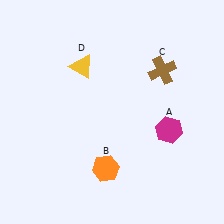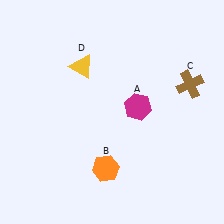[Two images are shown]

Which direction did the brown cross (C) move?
The brown cross (C) moved right.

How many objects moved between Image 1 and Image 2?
2 objects moved between the two images.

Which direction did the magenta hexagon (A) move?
The magenta hexagon (A) moved left.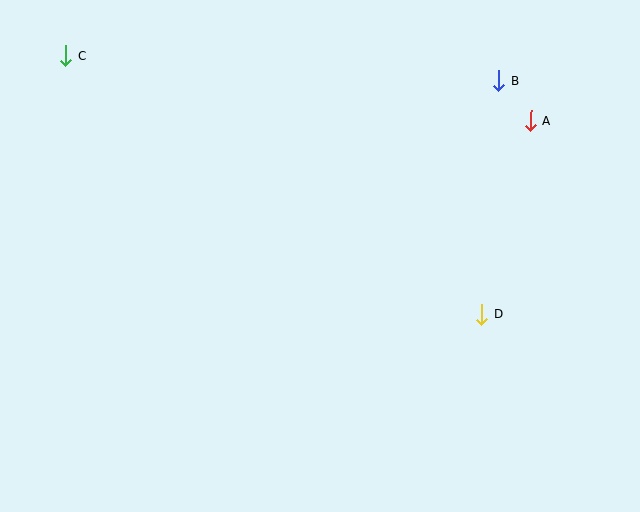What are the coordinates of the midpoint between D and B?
The midpoint between D and B is at (490, 197).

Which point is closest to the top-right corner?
Point A is closest to the top-right corner.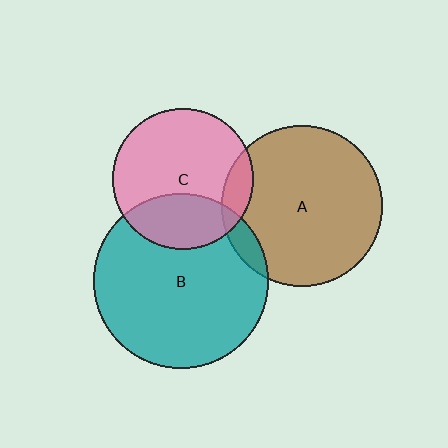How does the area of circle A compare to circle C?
Approximately 1.3 times.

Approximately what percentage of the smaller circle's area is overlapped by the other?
Approximately 10%.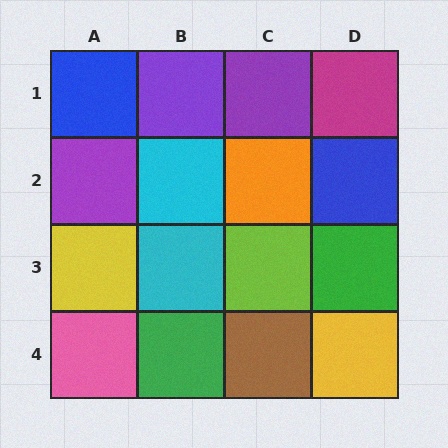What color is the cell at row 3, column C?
Lime.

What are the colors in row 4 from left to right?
Pink, green, brown, yellow.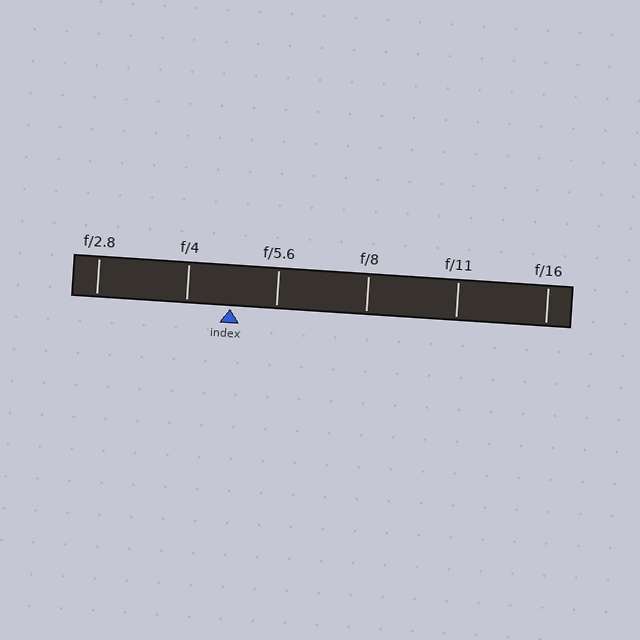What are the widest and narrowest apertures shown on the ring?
The widest aperture shown is f/2.8 and the narrowest is f/16.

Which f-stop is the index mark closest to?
The index mark is closest to f/4.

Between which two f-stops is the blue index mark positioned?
The index mark is between f/4 and f/5.6.